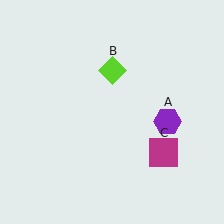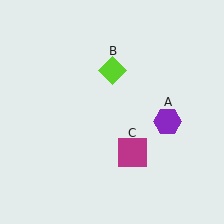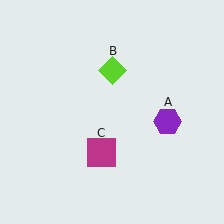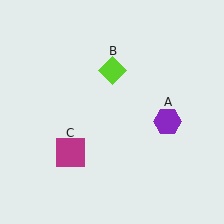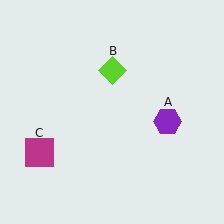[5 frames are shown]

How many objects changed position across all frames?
1 object changed position: magenta square (object C).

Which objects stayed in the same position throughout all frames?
Purple hexagon (object A) and lime diamond (object B) remained stationary.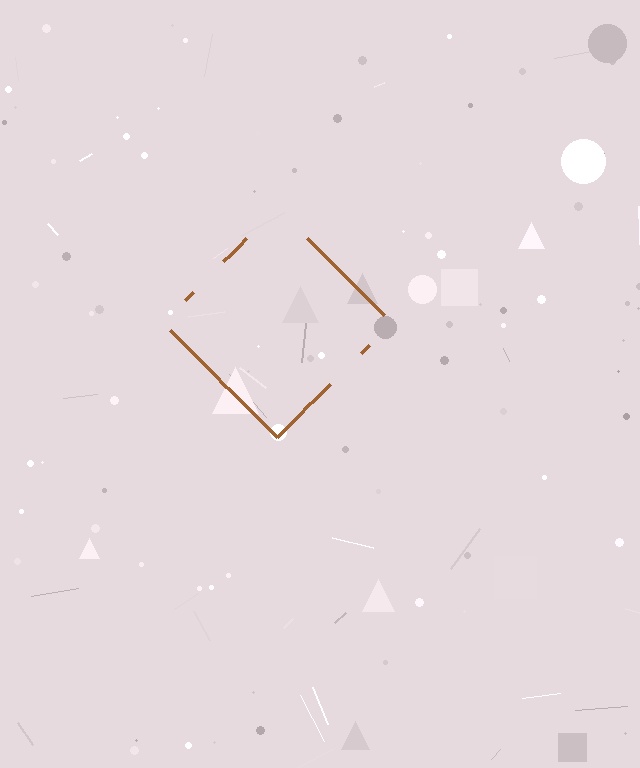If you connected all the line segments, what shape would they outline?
They would outline a diamond.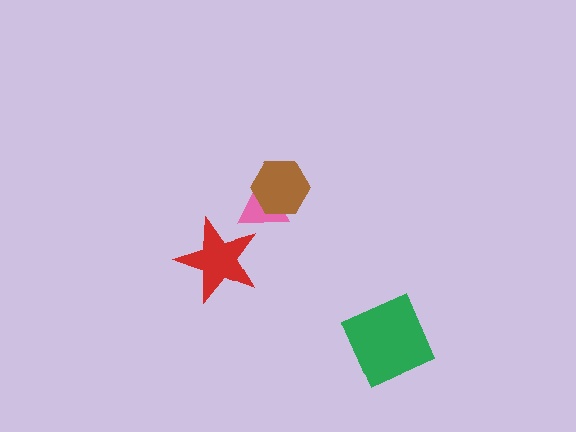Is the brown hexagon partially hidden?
No, no other shape covers it.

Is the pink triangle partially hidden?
Yes, it is partially covered by another shape.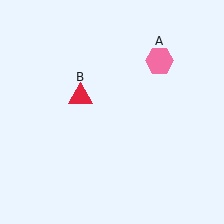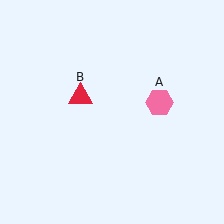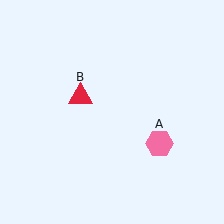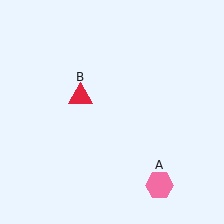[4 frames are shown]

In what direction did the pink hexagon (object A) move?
The pink hexagon (object A) moved down.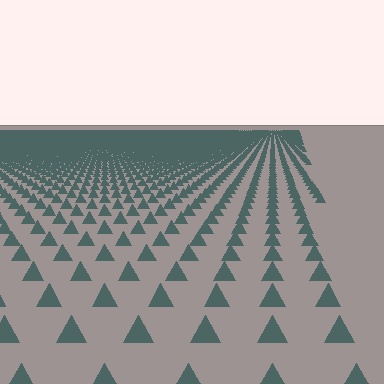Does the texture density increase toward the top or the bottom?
Density increases toward the top.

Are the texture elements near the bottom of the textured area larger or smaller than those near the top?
Larger. Near the bottom, elements are closer to the viewer and appear at a bigger on-screen size.